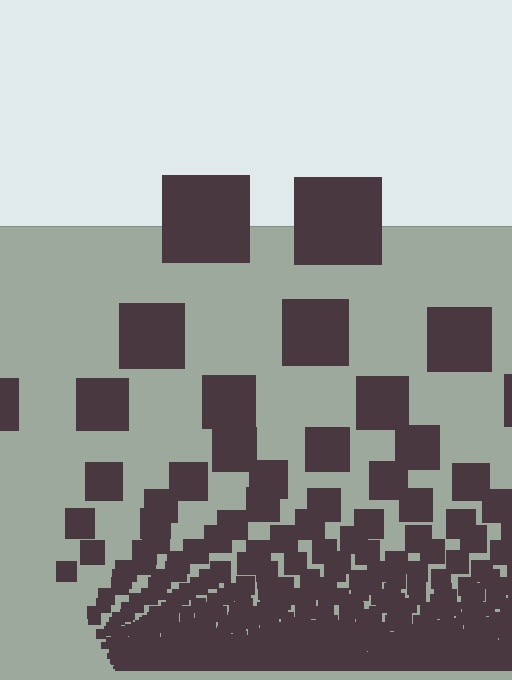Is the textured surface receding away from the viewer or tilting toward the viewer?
The surface appears to tilt toward the viewer. Texture elements get larger and sparser toward the top.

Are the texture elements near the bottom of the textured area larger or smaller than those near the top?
Smaller. The gradient is inverted — elements near the bottom are smaller and denser.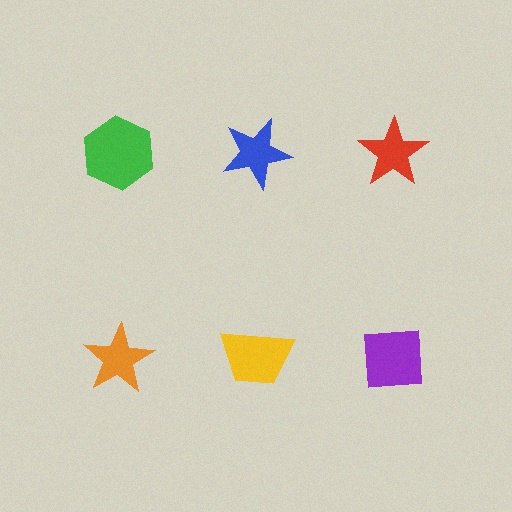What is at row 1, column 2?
A blue star.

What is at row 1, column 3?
A red star.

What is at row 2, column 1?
An orange star.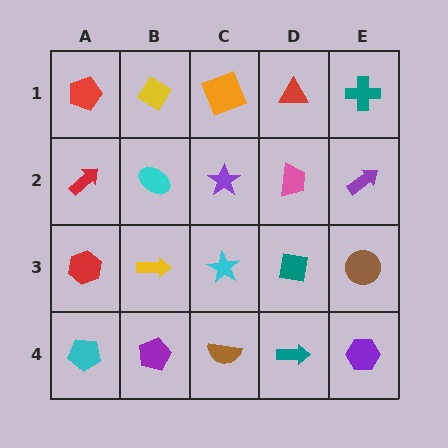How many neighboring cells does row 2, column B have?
4.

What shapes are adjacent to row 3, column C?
A purple star (row 2, column C), a brown semicircle (row 4, column C), a yellow arrow (row 3, column B), a teal square (row 3, column D).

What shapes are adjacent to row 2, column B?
A yellow diamond (row 1, column B), a yellow arrow (row 3, column B), a red arrow (row 2, column A), a purple star (row 2, column C).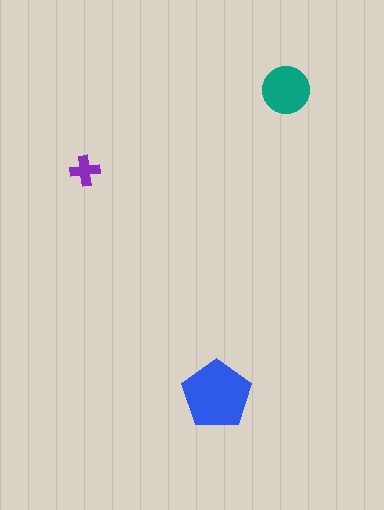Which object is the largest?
The blue pentagon.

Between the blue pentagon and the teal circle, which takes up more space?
The blue pentagon.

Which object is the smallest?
The purple cross.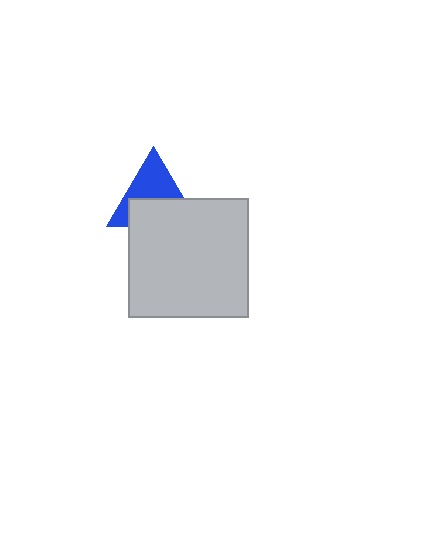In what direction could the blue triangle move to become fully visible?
The blue triangle could move up. That would shift it out from behind the light gray square entirely.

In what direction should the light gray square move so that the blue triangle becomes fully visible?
The light gray square should move down. That is the shortest direction to clear the overlap and leave the blue triangle fully visible.